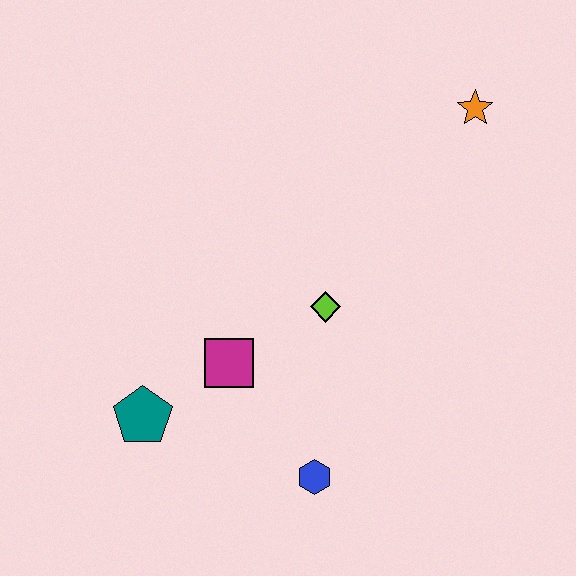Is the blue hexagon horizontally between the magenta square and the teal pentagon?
No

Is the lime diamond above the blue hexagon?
Yes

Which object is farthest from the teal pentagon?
The orange star is farthest from the teal pentagon.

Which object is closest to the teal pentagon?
The magenta square is closest to the teal pentagon.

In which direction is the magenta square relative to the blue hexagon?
The magenta square is above the blue hexagon.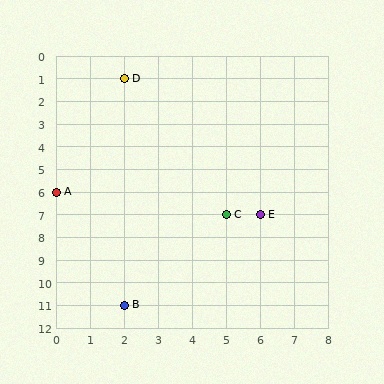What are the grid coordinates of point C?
Point C is at grid coordinates (5, 7).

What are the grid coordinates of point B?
Point B is at grid coordinates (2, 11).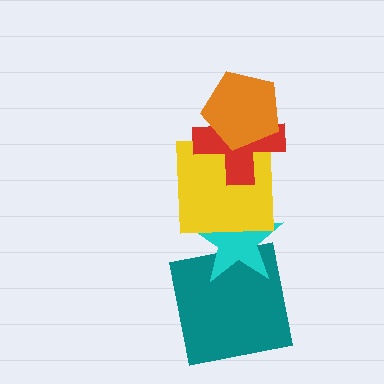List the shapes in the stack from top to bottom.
From top to bottom: the orange pentagon, the red cross, the yellow square, the cyan star, the teal square.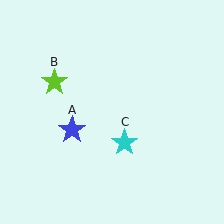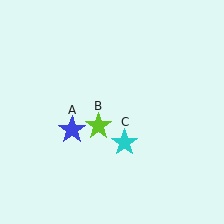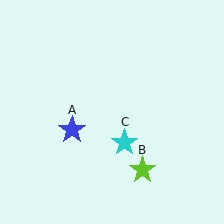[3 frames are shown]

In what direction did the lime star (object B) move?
The lime star (object B) moved down and to the right.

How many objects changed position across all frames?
1 object changed position: lime star (object B).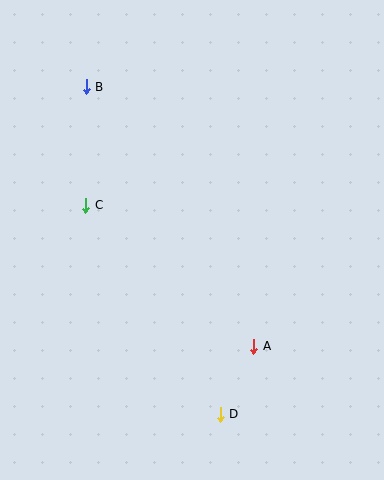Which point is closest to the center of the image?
Point C at (86, 205) is closest to the center.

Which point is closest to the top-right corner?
Point B is closest to the top-right corner.